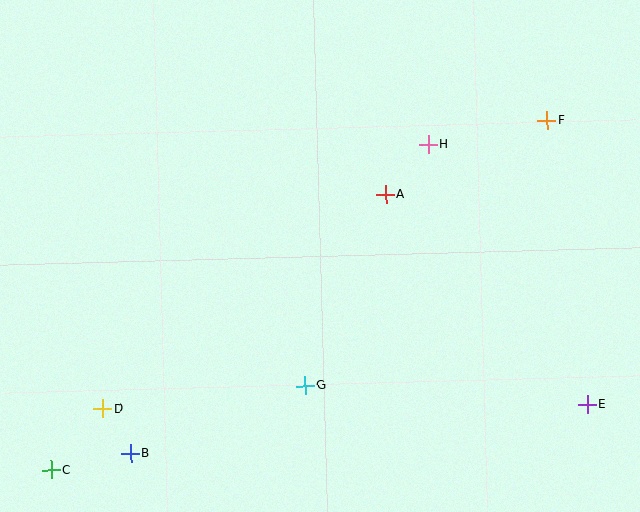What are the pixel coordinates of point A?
Point A is at (386, 194).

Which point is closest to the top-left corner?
Point D is closest to the top-left corner.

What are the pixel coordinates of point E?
Point E is at (587, 404).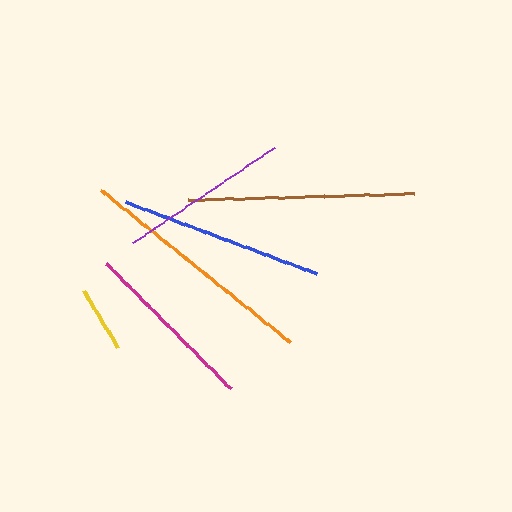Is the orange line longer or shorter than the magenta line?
The orange line is longer than the magenta line.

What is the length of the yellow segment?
The yellow segment is approximately 67 pixels long.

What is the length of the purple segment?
The purple segment is approximately 170 pixels long.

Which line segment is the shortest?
The yellow line is the shortest at approximately 67 pixels.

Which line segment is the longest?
The orange line is the longest at approximately 243 pixels.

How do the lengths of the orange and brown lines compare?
The orange and brown lines are approximately the same length.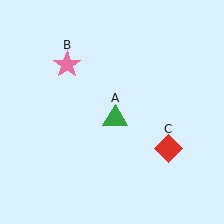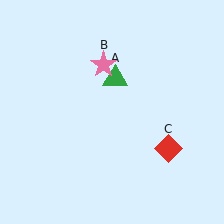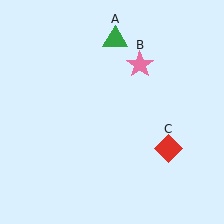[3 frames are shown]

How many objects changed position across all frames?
2 objects changed position: green triangle (object A), pink star (object B).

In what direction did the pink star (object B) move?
The pink star (object B) moved right.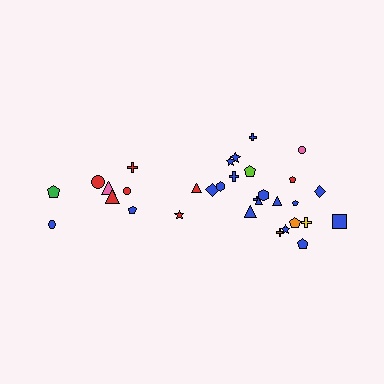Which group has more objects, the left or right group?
The right group.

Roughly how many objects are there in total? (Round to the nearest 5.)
Roughly 30 objects in total.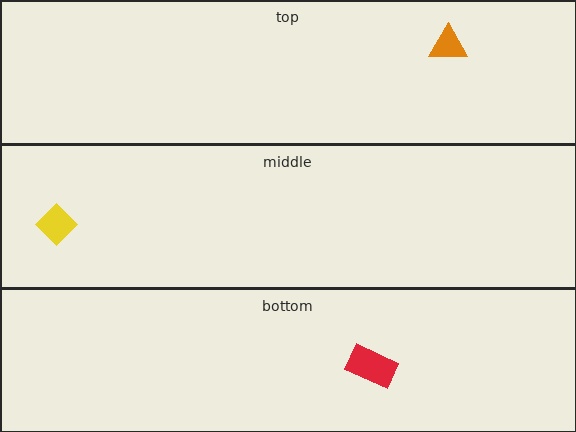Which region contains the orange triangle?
The top region.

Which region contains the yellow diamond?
The middle region.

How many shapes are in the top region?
1.